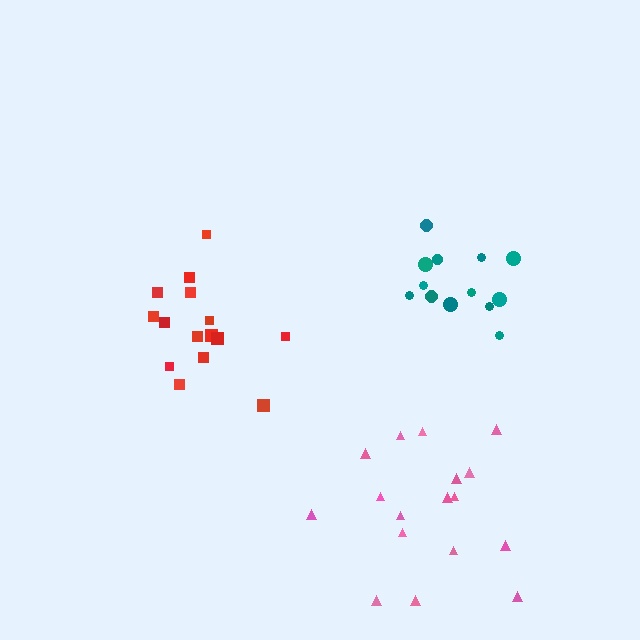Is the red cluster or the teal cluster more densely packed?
Red.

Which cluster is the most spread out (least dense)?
Pink.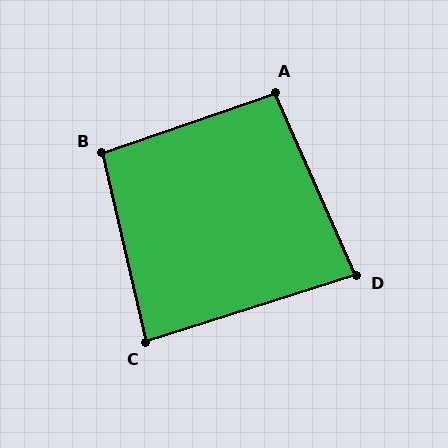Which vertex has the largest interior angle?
B, at approximately 96 degrees.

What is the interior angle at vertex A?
Approximately 94 degrees (approximately right).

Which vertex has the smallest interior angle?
D, at approximately 84 degrees.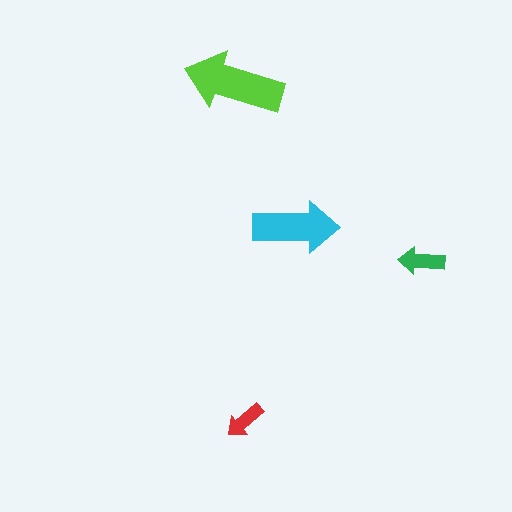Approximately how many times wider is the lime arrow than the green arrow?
About 2 times wider.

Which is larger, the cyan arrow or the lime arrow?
The lime one.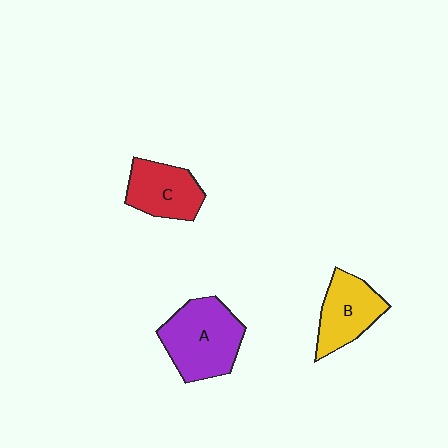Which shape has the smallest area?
Shape C (red).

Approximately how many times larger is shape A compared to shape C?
Approximately 1.4 times.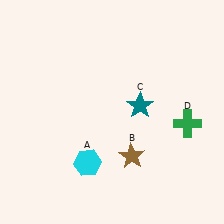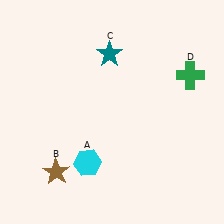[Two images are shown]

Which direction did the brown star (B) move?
The brown star (B) moved left.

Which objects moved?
The objects that moved are: the brown star (B), the teal star (C), the green cross (D).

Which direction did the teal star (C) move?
The teal star (C) moved up.